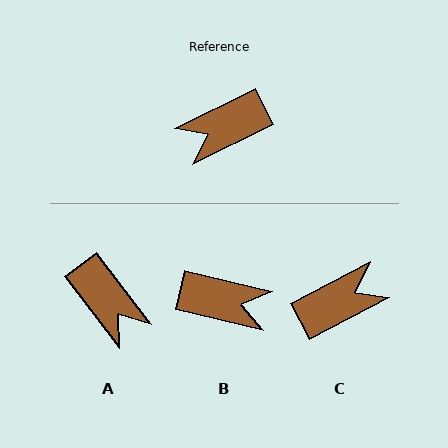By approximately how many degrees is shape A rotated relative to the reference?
Approximately 100 degrees counter-clockwise.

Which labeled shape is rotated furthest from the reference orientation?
C, about 179 degrees away.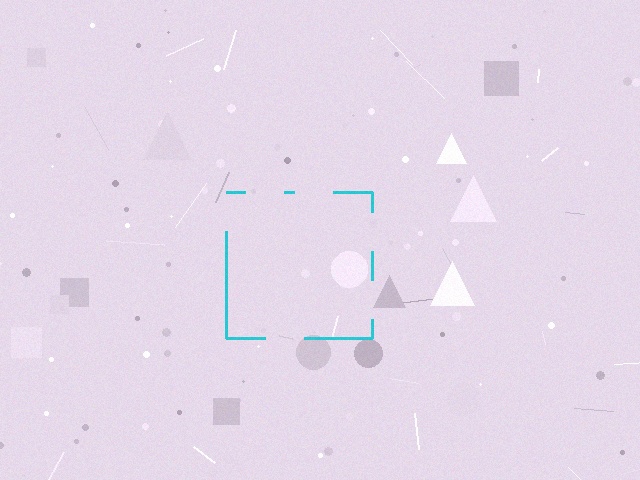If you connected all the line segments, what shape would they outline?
They would outline a square.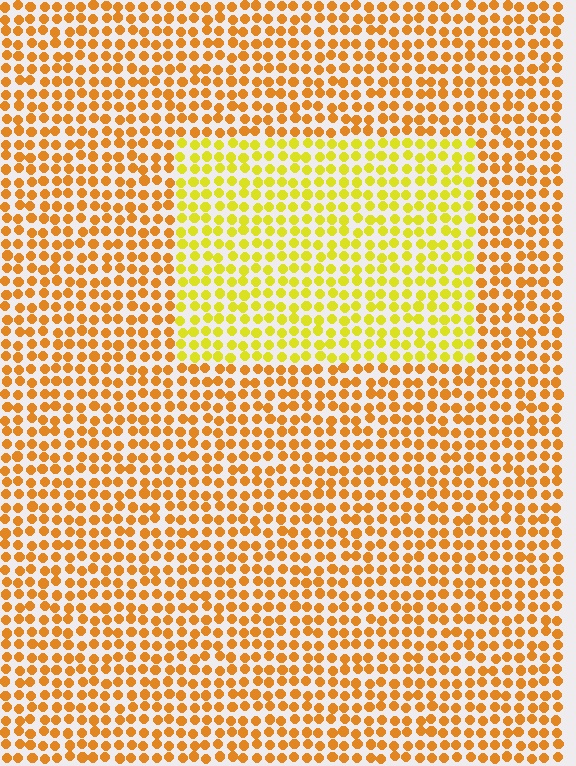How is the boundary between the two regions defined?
The boundary is defined purely by a slight shift in hue (about 30 degrees). Spacing, size, and orientation are identical on both sides.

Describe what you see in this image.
The image is filled with small orange elements in a uniform arrangement. A rectangle-shaped region is visible where the elements are tinted to a slightly different hue, forming a subtle color boundary.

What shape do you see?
I see a rectangle.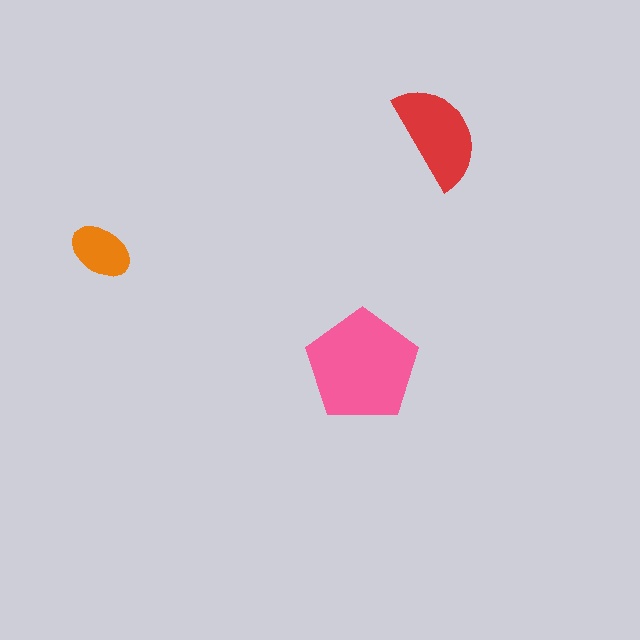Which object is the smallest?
The orange ellipse.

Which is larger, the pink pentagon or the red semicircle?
The pink pentagon.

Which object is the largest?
The pink pentagon.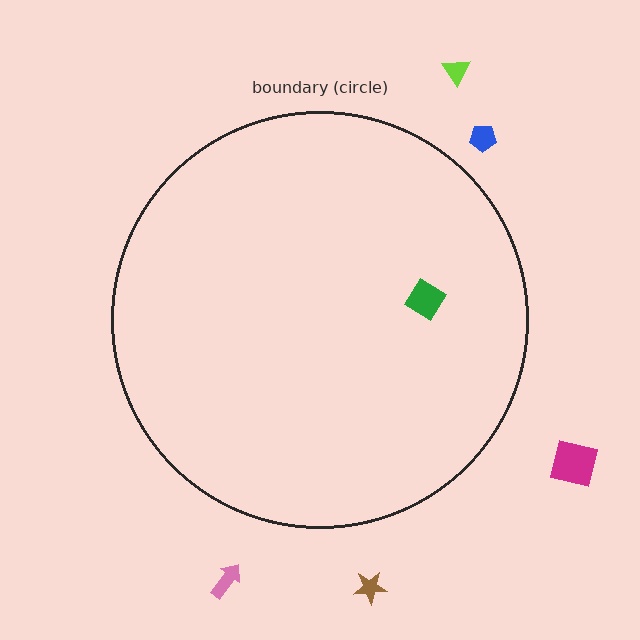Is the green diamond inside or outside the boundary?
Inside.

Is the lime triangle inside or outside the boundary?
Outside.